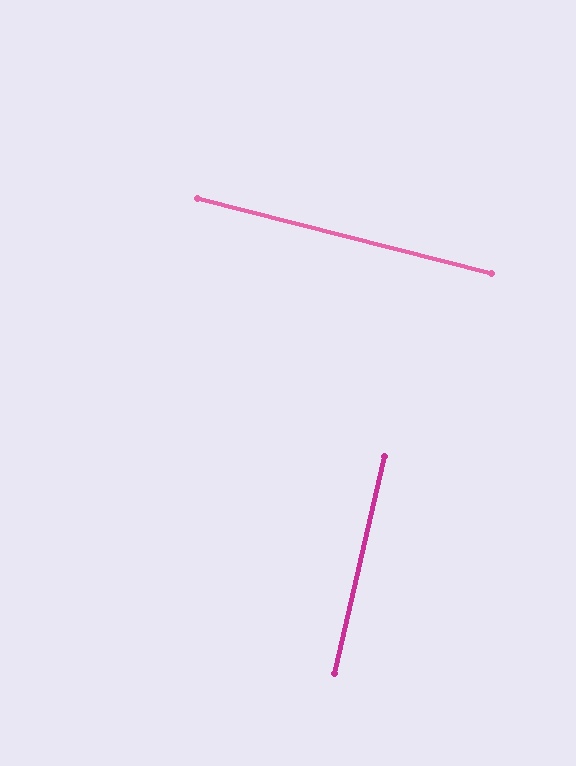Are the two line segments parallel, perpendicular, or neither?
Perpendicular — they meet at approximately 89°.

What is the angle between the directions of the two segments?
Approximately 89 degrees.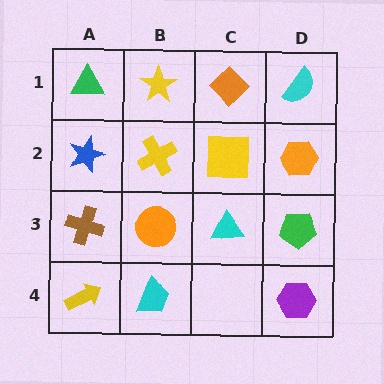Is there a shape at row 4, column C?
No, that cell is empty.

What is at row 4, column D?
A purple hexagon.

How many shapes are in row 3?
4 shapes.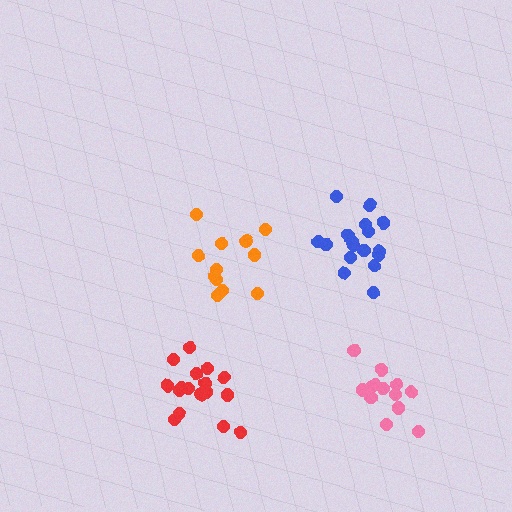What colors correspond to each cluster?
The clusters are colored: pink, orange, blue, red.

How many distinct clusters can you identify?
There are 4 distinct clusters.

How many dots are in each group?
Group 1: 13 dots, Group 2: 12 dots, Group 3: 17 dots, Group 4: 17 dots (59 total).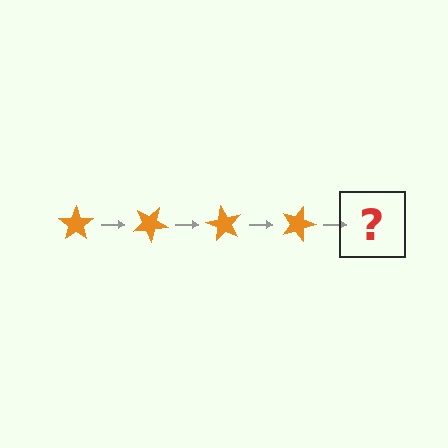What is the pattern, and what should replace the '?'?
The pattern is that the star rotates 30 degrees each step. The '?' should be an orange star rotated 120 degrees.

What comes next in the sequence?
The next element should be an orange star rotated 120 degrees.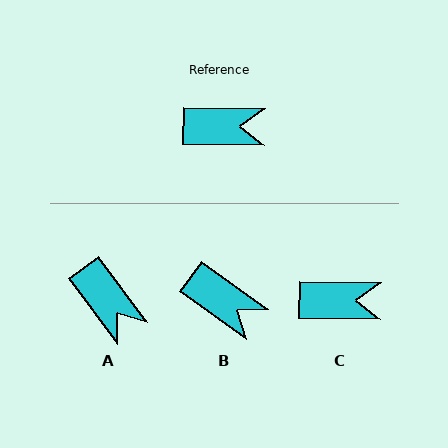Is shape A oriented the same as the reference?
No, it is off by about 52 degrees.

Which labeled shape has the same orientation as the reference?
C.